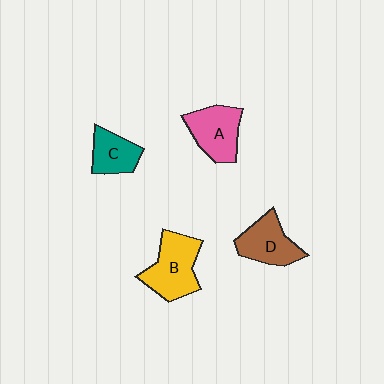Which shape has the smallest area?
Shape C (teal).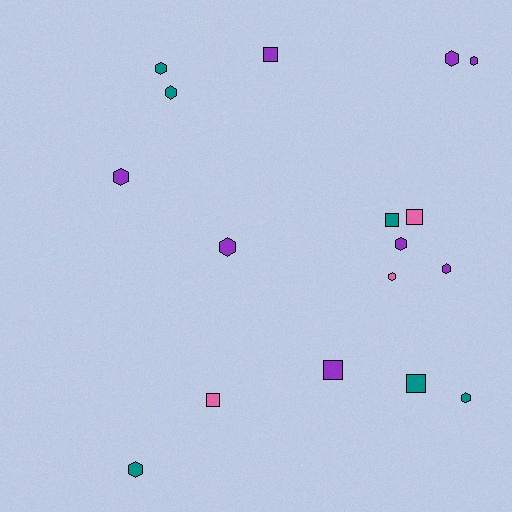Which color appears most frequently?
Purple, with 8 objects.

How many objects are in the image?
There are 17 objects.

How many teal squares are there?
There are 2 teal squares.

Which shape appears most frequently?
Hexagon, with 11 objects.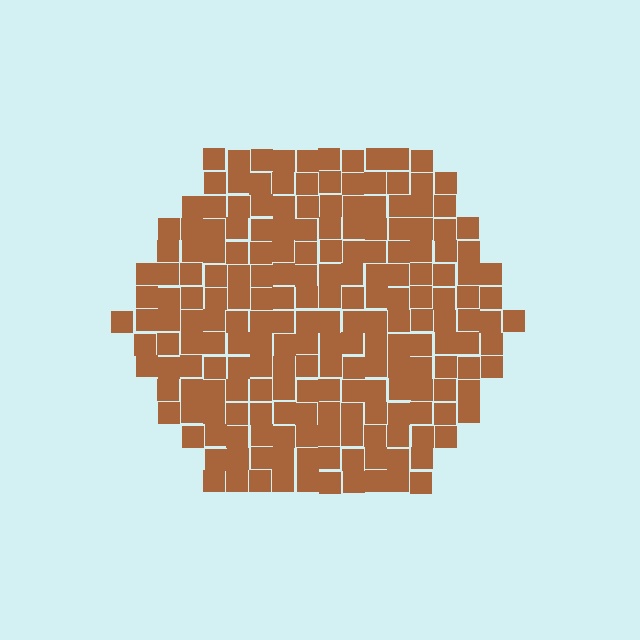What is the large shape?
The large shape is a hexagon.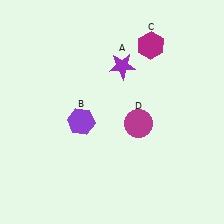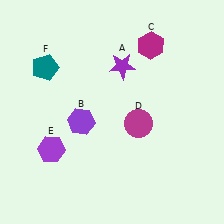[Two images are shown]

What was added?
A purple hexagon (E), a teal pentagon (F) were added in Image 2.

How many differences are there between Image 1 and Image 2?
There are 2 differences between the two images.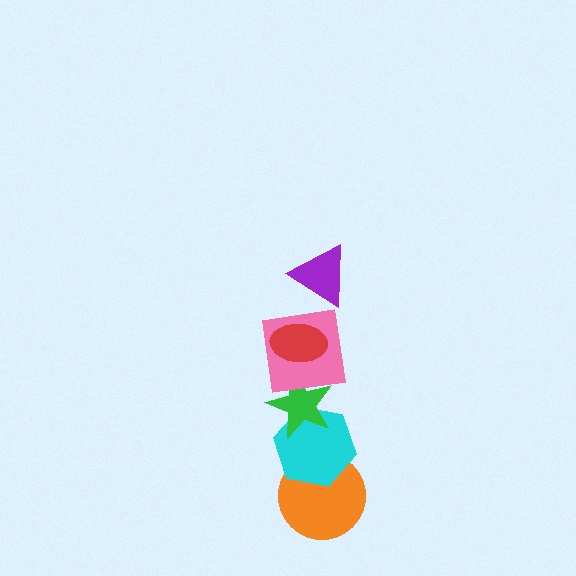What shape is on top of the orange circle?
The cyan hexagon is on top of the orange circle.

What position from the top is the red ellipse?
The red ellipse is 2nd from the top.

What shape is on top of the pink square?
The red ellipse is on top of the pink square.